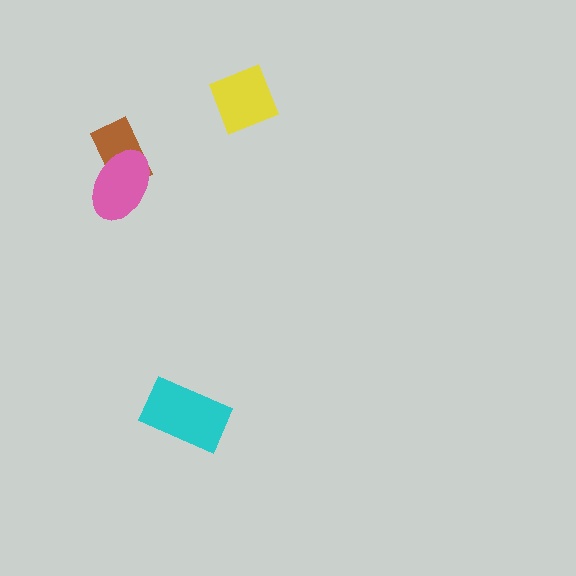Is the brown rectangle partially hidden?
Yes, it is partially covered by another shape.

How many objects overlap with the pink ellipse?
1 object overlaps with the pink ellipse.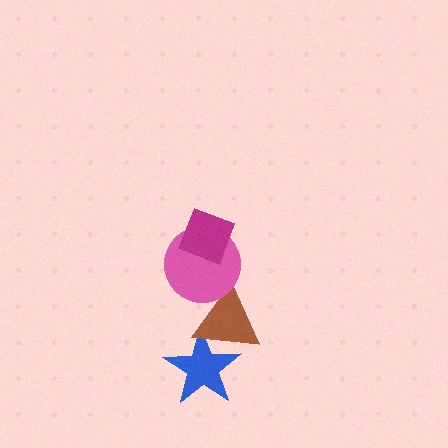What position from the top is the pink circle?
The pink circle is 2nd from the top.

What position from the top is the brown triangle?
The brown triangle is 3rd from the top.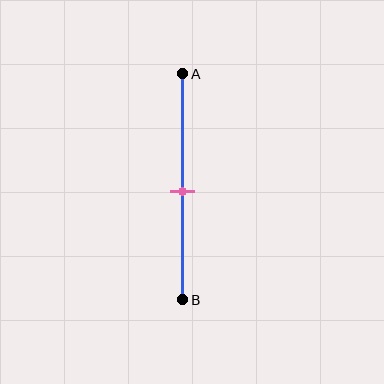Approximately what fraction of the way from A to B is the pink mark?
The pink mark is approximately 50% of the way from A to B.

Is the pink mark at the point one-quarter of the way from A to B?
No, the mark is at about 50% from A, not at the 25% one-quarter point.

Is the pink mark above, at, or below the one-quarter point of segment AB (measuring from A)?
The pink mark is below the one-quarter point of segment AB.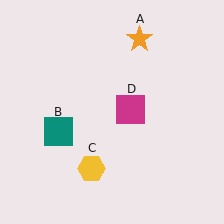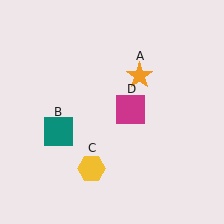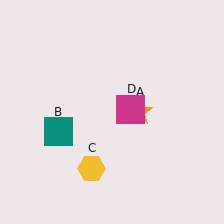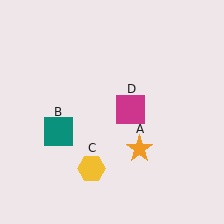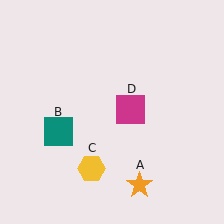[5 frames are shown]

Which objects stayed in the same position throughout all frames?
Teal square (object B) and yellow hexagon (object C) and magenta square (object D) remained stationary.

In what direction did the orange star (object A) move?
The orange star (object A) moved down.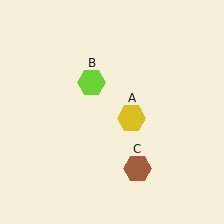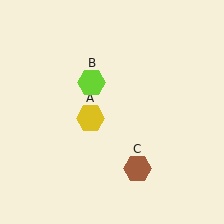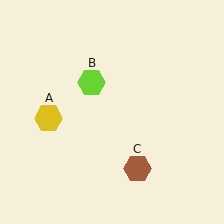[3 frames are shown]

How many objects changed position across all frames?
1 object changed position: yellow hexagon (object A).